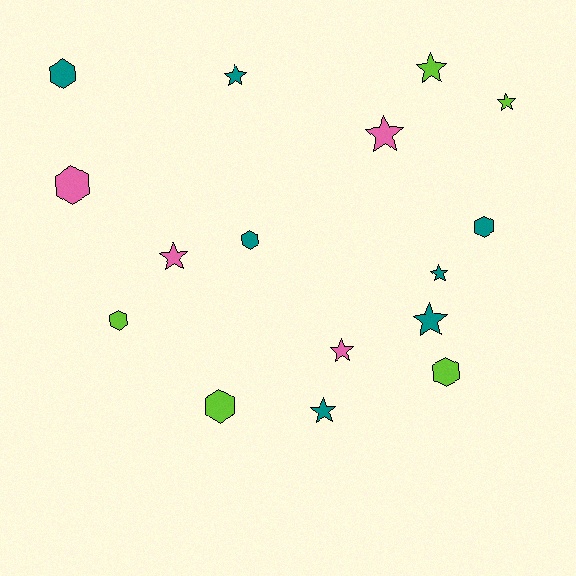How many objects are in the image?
There are 16 objects.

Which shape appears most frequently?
Star, with 9 objects.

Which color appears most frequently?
Teal, with 7 objects.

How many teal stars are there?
There are 4 teal stars.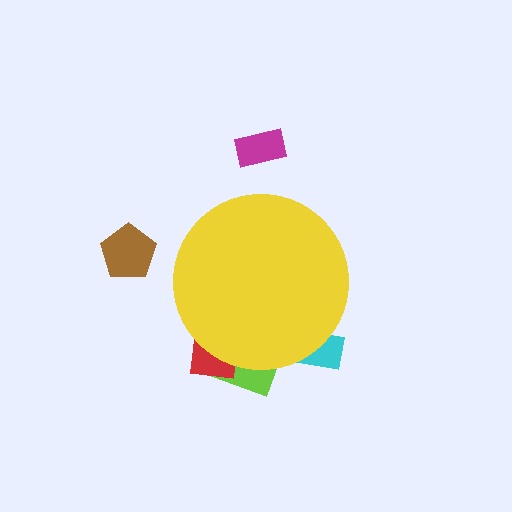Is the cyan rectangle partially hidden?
Yes, the cyan rectangle is partially hidden behind the yellow circle.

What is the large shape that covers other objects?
A yellow circle.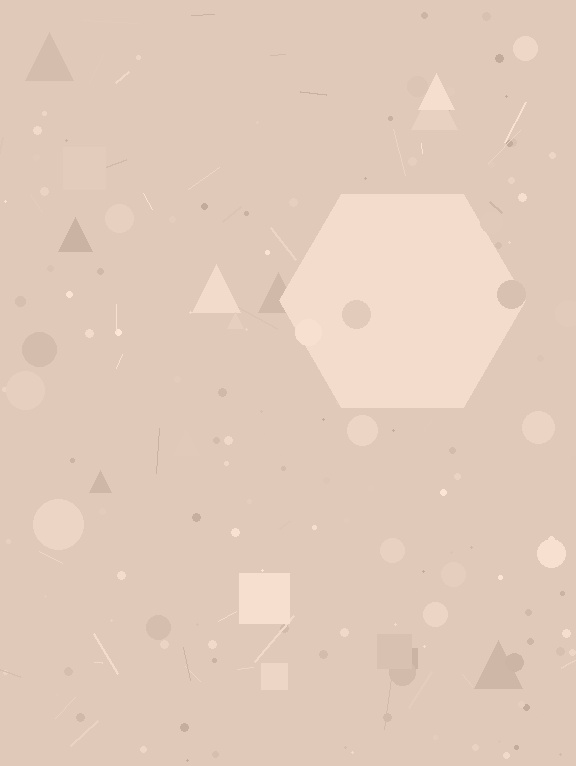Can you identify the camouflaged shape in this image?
The camouflaged shape is a hexagon.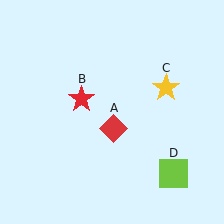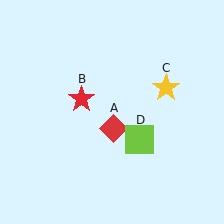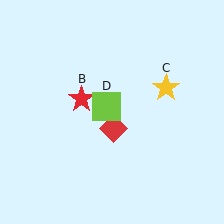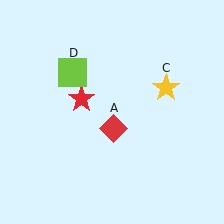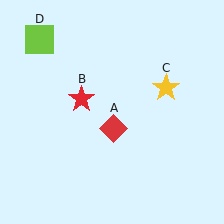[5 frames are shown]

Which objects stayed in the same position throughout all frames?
Red diamond (object A) and red star (object B) and yellow star (object C) remained stationary.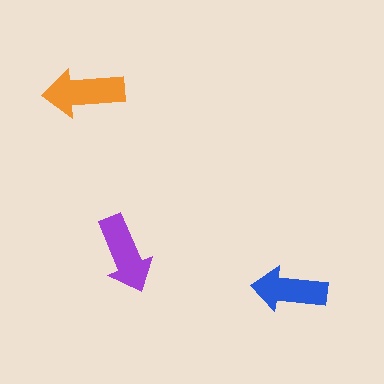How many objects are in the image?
There are 3 objects in the image.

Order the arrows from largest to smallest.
the orange one, the purple one, the blue one.